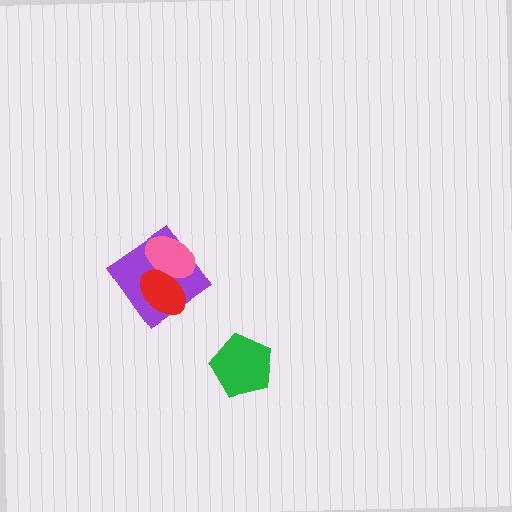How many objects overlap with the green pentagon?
0 objects overlap with the green pentagon.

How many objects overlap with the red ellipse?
2 objects overlap with the red ellipse.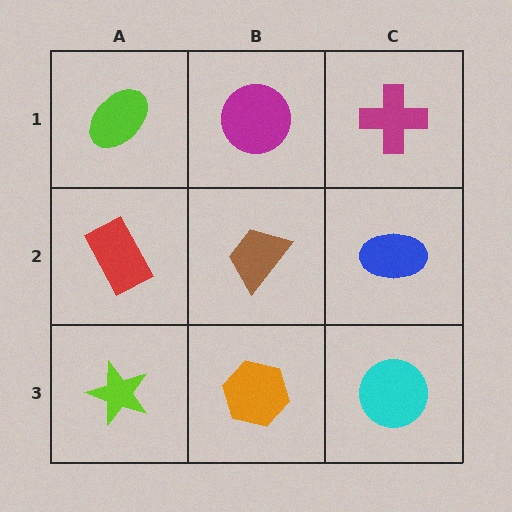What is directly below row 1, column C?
A blue ellipse.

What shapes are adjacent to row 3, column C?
A blue ellipse (row 2, column C), an orange hexagon (row 3, column B).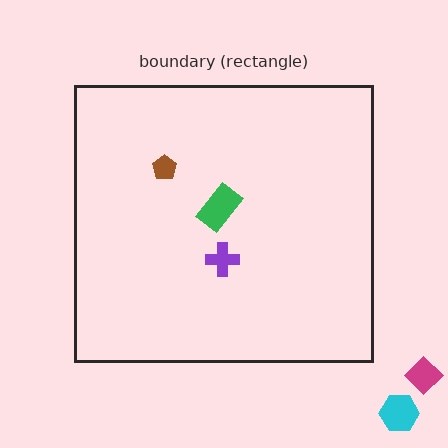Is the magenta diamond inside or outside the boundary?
Outside.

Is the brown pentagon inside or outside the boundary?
Inside.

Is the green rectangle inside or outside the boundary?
Inside.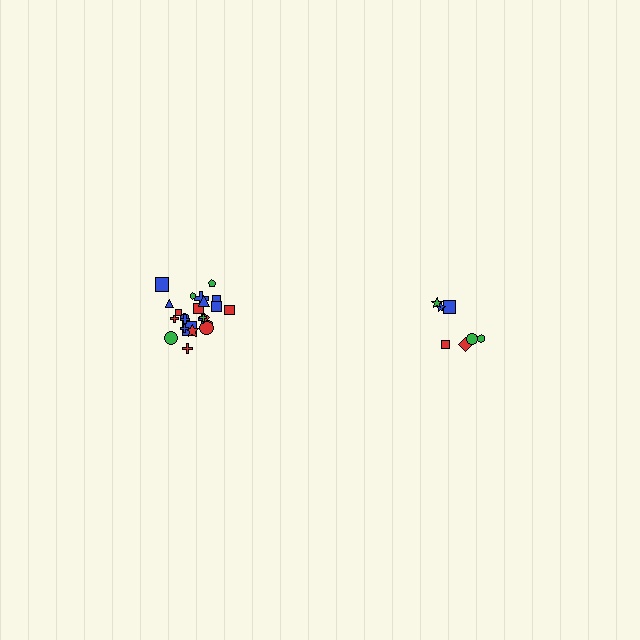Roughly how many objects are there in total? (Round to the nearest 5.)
Roughly 30 objects in total.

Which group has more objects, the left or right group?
The left group.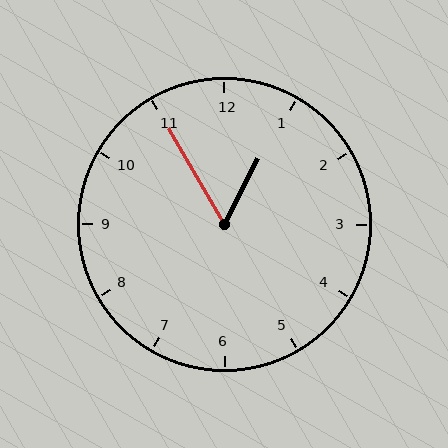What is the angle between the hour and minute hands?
Approximately 58 degrees.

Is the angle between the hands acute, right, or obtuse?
It is acute.